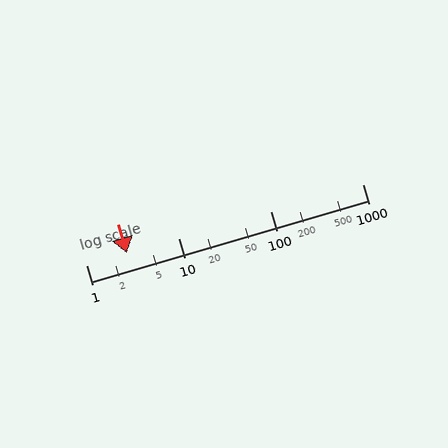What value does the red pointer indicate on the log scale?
The pointer indicates approximately 2.8.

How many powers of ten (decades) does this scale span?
The scale spans 3 decades, from 1 to 1000.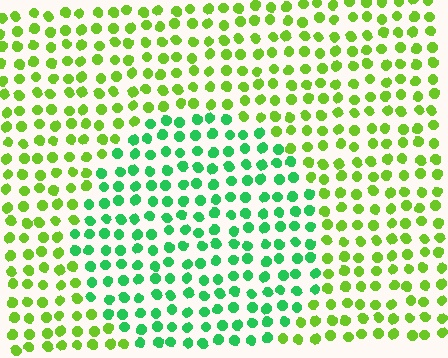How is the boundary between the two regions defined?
The boundary is defined purely by a slight shift in hue (about 45 degrees). Spacing, size, and orientation are identical on both sides.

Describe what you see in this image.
The image is filled with small lime elements in a uniform arrangement. A circle-shaped region is visible where the elements are tinted to a slightly different hue, forming a subtle color boundary.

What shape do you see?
I see a circle.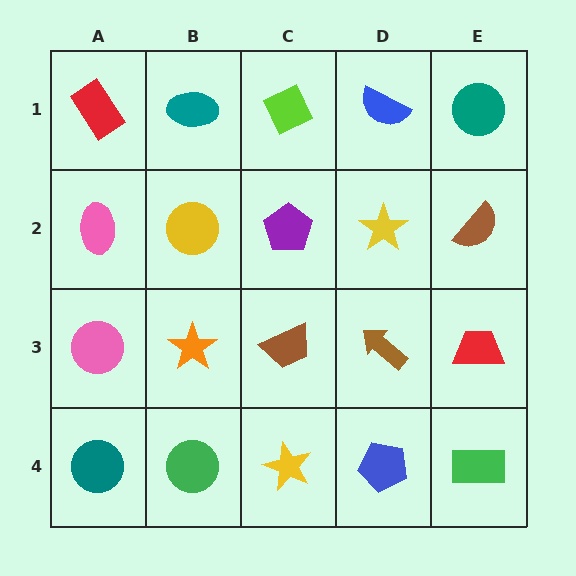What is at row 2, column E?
A brown semicircle.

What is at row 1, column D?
A blue semicircle.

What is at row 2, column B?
A yellow circle.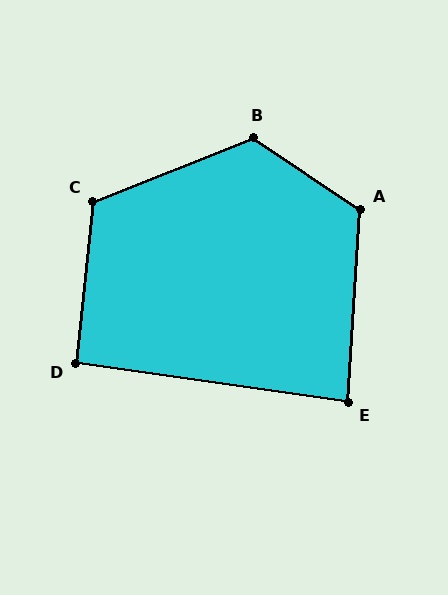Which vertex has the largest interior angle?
B, at approximately 125 degrees.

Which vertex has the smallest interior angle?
E, at approximately 86 degrees.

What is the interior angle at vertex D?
Approximately 92 degrees (approximately right).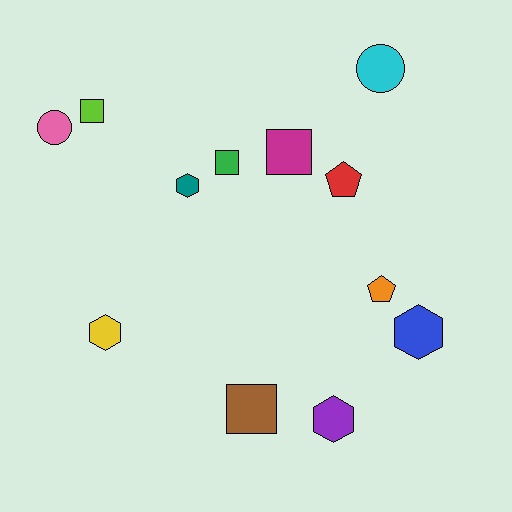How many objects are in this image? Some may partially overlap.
There are 12 objects.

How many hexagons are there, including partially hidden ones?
There are 4 hexagons.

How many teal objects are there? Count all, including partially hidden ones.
There is 1 teal object.